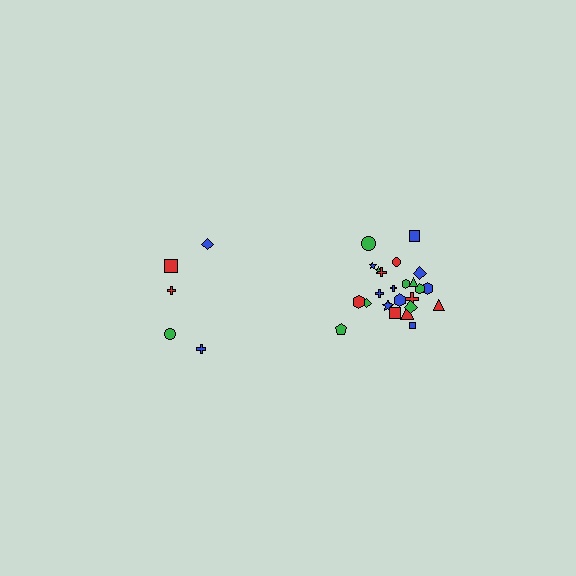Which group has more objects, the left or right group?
The right group.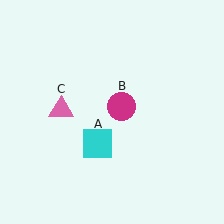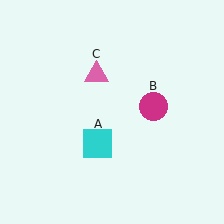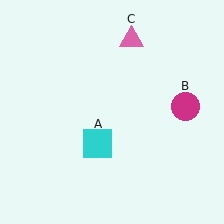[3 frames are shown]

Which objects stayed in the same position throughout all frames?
Cyan square (object A) remained stationary.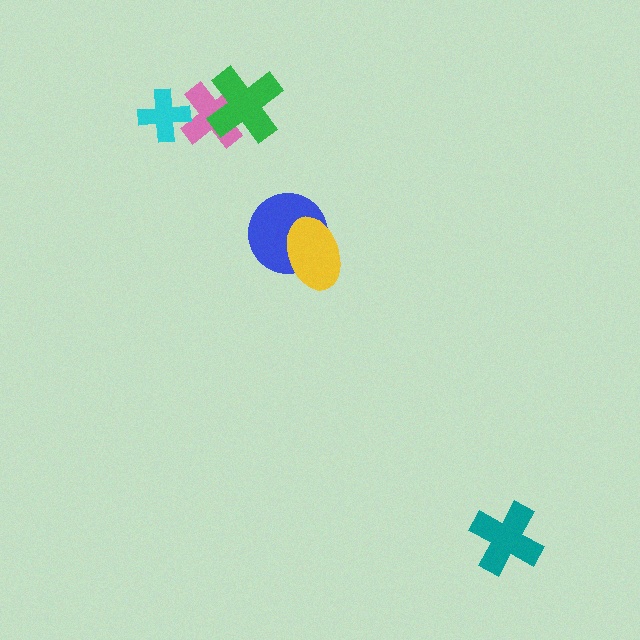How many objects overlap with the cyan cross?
1 object overlaps with the cyan cross.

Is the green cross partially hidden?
No, no other shape covers it.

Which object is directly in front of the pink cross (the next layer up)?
The green cross is directly in front of the pink cross.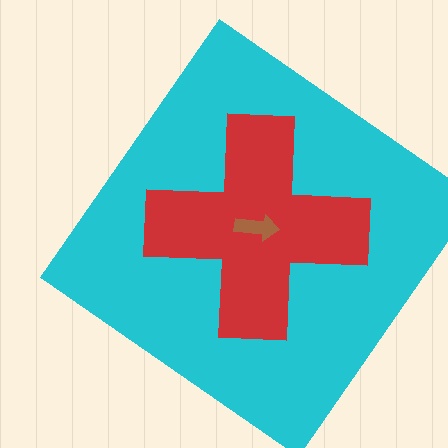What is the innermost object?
The brown arrow.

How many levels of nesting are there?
3.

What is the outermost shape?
The cyan diamond.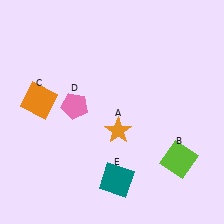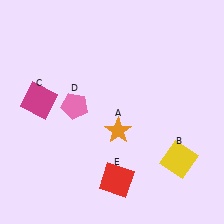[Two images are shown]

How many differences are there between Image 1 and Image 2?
There are 3 differences between the two images.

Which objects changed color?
B changed from lime to yellow. C changed from orange to magenta. E changed from teal to red.